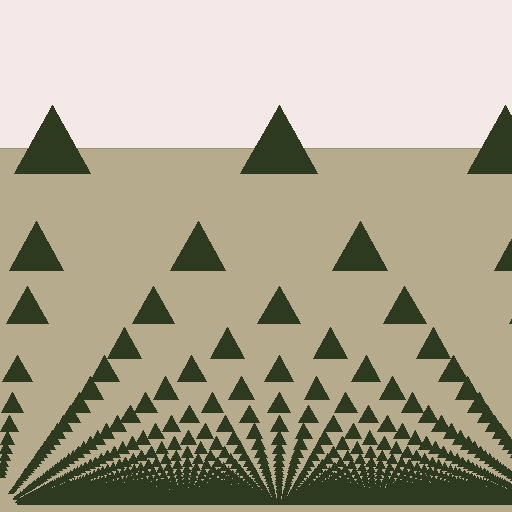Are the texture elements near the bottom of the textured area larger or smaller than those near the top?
Smaller. The gradient is inverted — elements near the bottom are smaller and denser.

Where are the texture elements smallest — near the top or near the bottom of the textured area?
Near the bottom.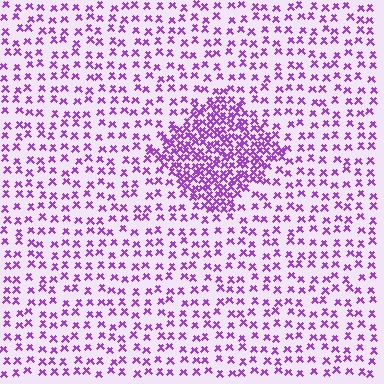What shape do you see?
I see a diamond.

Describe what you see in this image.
The image contains small purple elements arranged at two different densities. A diamond-shaped region is visible where the elements are more densely packed than the surrounding area.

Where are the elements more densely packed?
The elements are more densely packed inside the diamond boundary.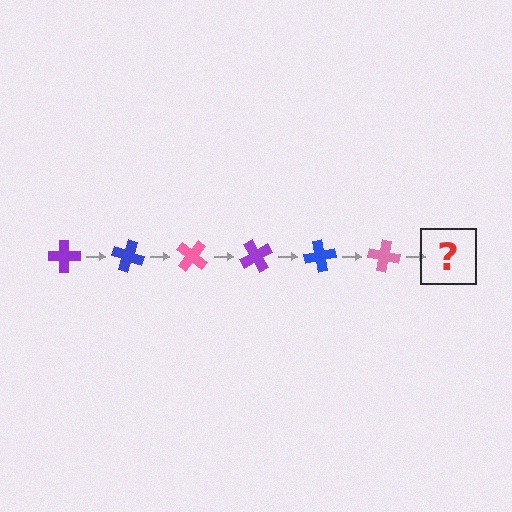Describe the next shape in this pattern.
It should be a purple cross, rotated 120 degrees from the start.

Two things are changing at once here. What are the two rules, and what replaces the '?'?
The two rules are that it rotates 20 degrees each step and the color cycles through purple, blue, and pink. The '?' should be a purple cross, rotated 120 degrees from the start.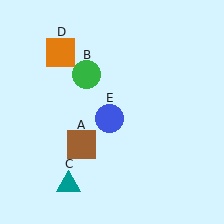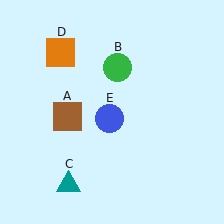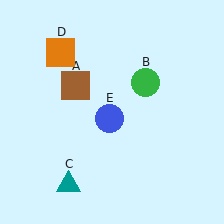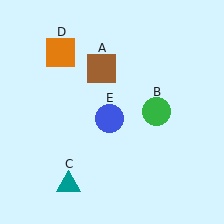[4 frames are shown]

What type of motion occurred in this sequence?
The brown square (object A), green circle (object B) rotated clockwise around the center of the scene.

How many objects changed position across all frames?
2 objects changed position: brown square (object A), green circle (object B).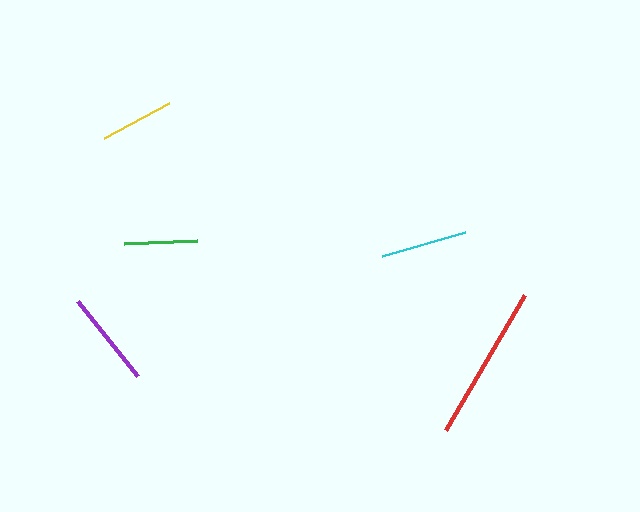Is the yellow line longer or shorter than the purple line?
The purple line is longer than the yellow line.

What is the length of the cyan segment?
The cyan segment is approximately 86 pixels long.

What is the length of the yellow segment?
The yellow segment is approximately 73 pixels long.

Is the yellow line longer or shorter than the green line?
The yellow line is longer than the green line.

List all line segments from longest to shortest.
From longest to shortest: red, purple, cyan, yellow, green.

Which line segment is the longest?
The red line is the longest at approximately 156 pixels.